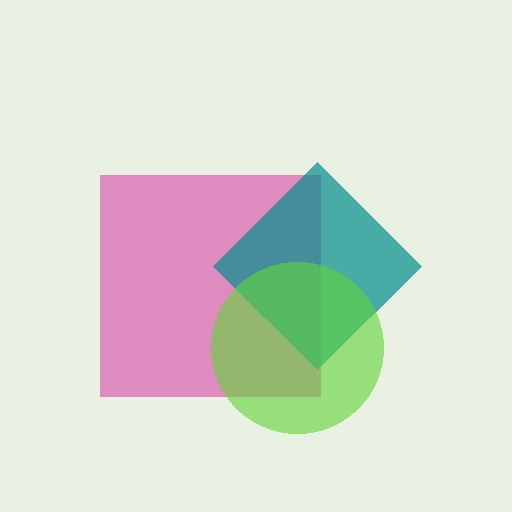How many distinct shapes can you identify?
There are 3 distinct shapes: a magenta square, a teal diamond, a lime circle.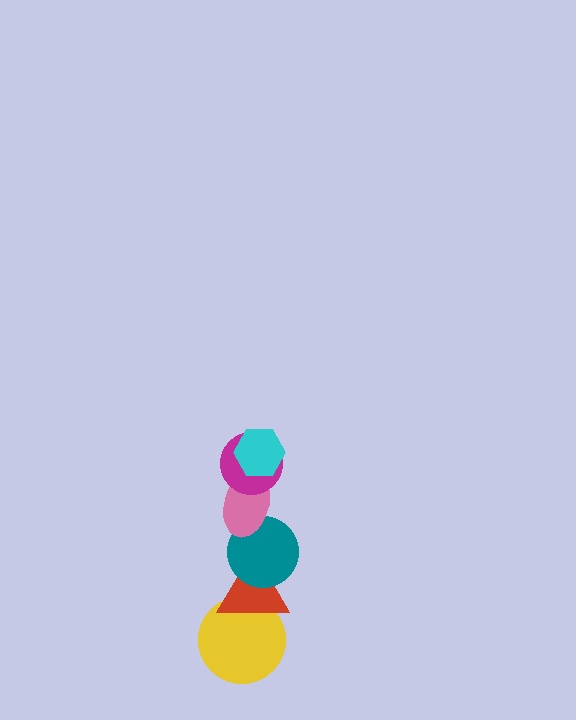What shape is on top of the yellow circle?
The red triangle is on top of the yellow circle.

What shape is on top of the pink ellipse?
The magenta circle is on top of the pink ellipse.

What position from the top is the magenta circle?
The magenta circle is 2nd from the top.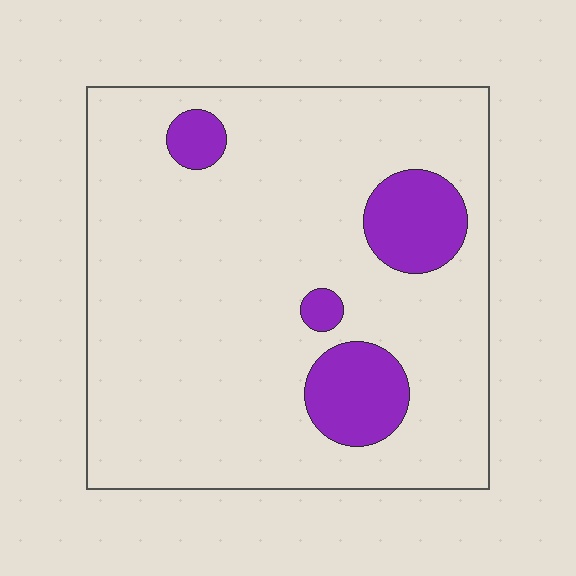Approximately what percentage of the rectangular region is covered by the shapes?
Approximately 15%.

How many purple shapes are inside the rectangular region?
4.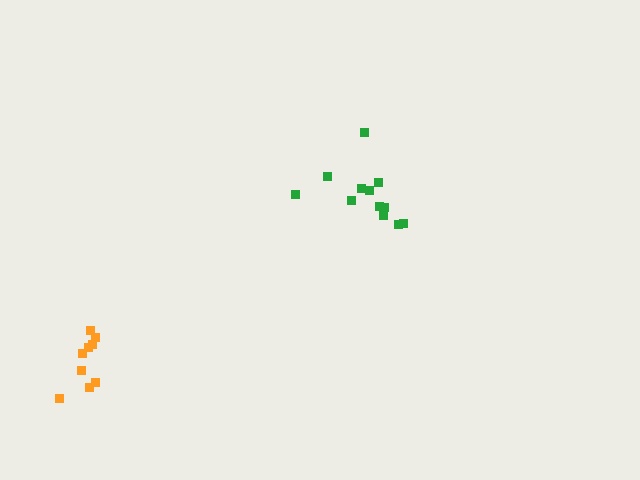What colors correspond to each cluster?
The clusters are colored: green, orange.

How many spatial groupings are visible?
There are 2 spatial groupings.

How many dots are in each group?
Group 1: 12 dots, Group 2: 9 dots (21 total).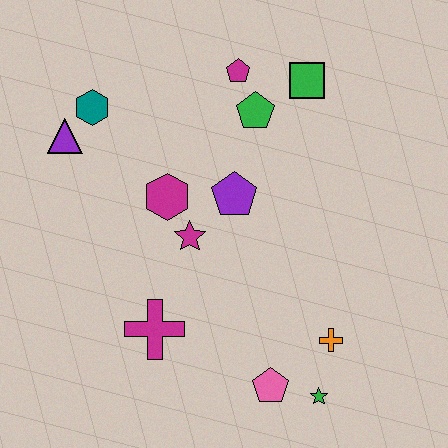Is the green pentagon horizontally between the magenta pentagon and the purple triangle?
No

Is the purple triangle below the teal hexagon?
Yes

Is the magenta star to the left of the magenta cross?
No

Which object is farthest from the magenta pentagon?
The green star is farthest from the magenta pentagon.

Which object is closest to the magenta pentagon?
The green pentagon is closest to the magenta pentagon.